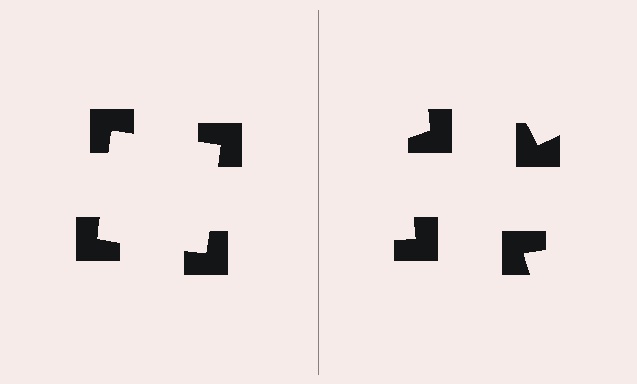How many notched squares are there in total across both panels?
8 — 4 on each side.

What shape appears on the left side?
An illusory square.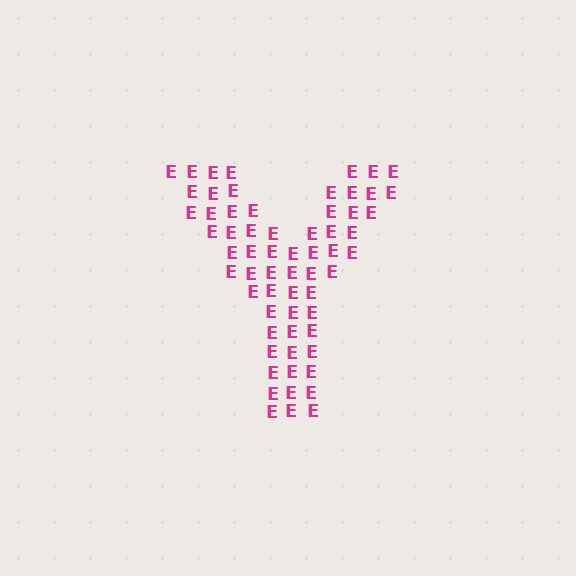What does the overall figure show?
The overall figure shows the letter Y.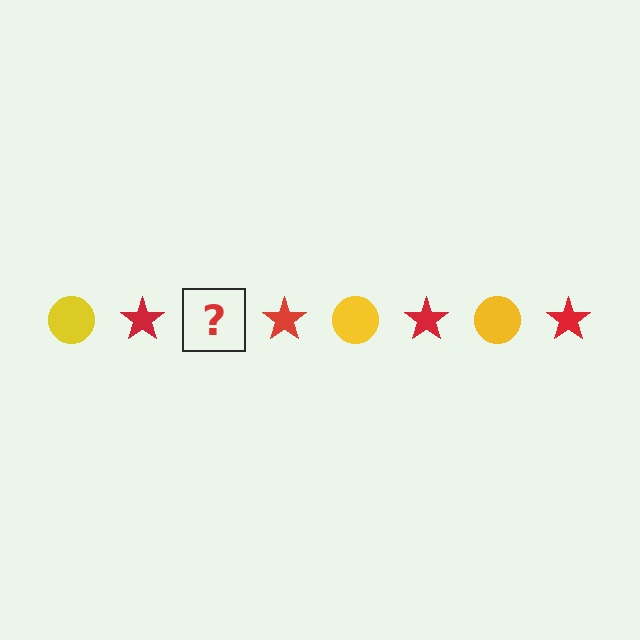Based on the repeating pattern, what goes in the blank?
The blank should be a yellow circle.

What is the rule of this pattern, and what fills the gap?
The rule is that the pattern alternates between yellow circle and red star. The gap should be filled with a yellow circle.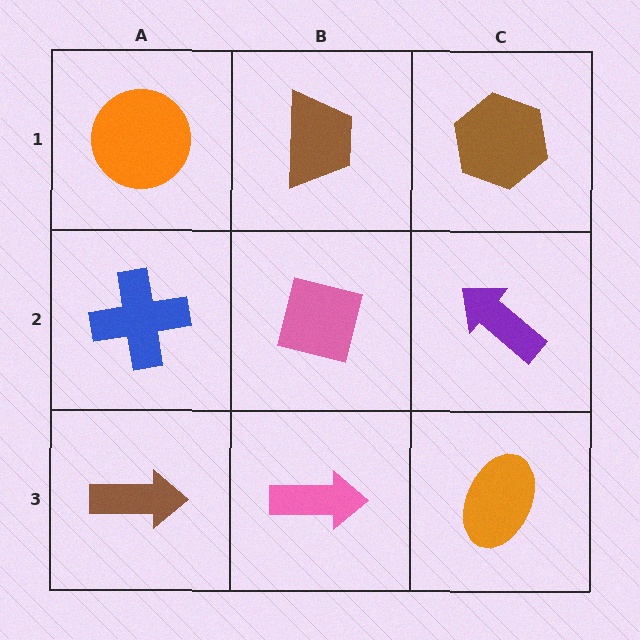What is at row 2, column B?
A pink square.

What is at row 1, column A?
An orange circle.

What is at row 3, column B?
A pink arrow.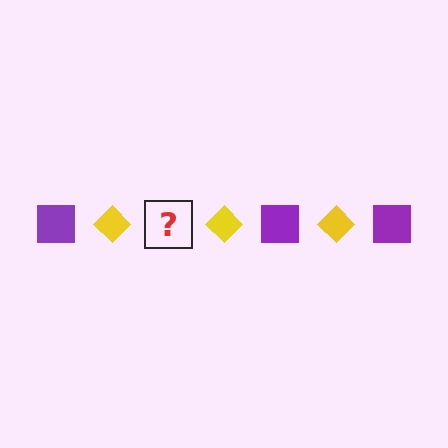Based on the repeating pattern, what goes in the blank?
The blank should be a purple square.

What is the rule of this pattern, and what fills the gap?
The rule is that the pattern alternates between purple square and yellow diamond. The gap should be filled with a purple square.